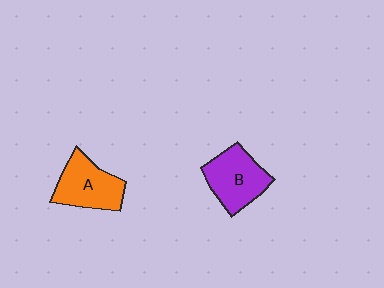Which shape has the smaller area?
Shape A (orange).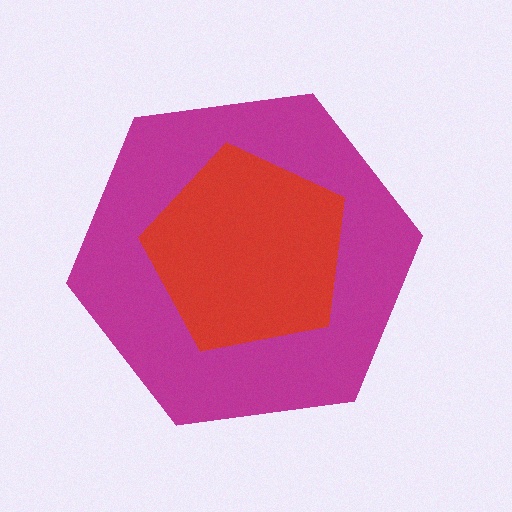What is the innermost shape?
The red pentagon.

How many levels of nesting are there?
2.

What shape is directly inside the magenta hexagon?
The red pentagon.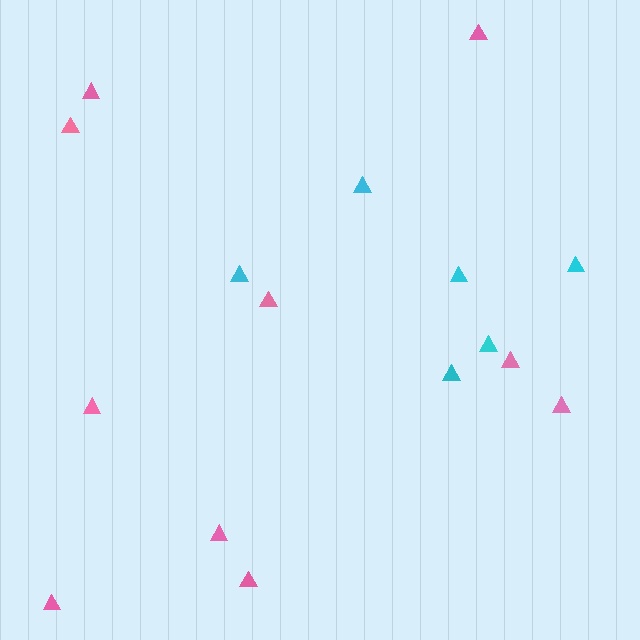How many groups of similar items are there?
There are 2 groups: one group of pink triangles (10) and one group of cyan triangles (6).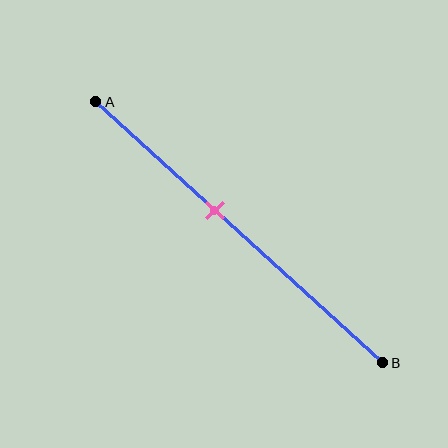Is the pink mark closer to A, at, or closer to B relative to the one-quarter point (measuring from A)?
The pink mark is closer to point B than the one-quarter point of segment AB.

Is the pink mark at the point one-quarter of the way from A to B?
No, the mark is at about 40% from A, not at the 25% one-quarter point.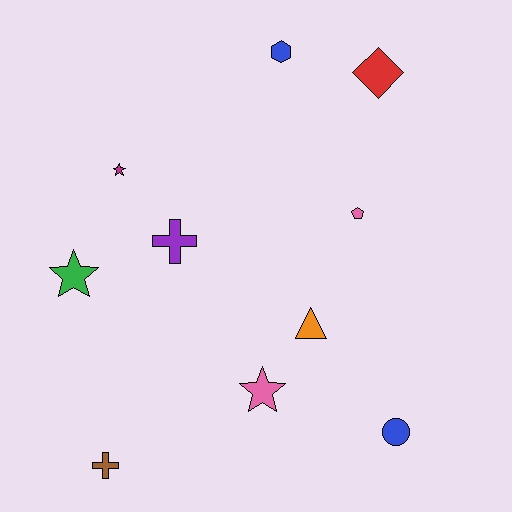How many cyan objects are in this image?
There are no cyan objects.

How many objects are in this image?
There are 10 objects.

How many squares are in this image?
There are no squares.